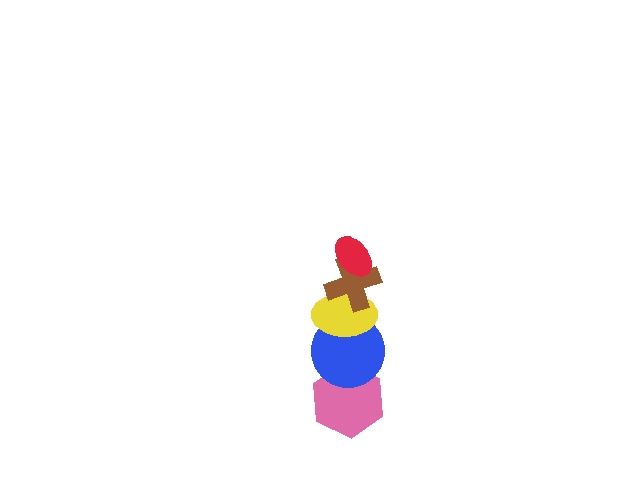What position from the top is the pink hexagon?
The pink hexagon is 5th from the top.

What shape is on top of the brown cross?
The red ellipse is on top of the brown cross.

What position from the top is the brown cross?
The brown cross is 2nd from the top.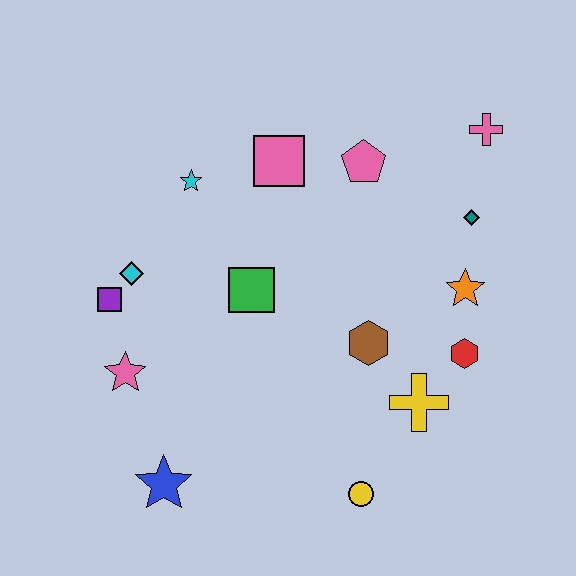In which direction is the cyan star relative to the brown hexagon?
The cyan star is to the left of the brown hexagon.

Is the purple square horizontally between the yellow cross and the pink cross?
No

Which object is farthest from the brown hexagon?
The purple square is farthest from the brown hexagon.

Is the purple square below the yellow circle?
No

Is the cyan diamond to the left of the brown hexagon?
Yes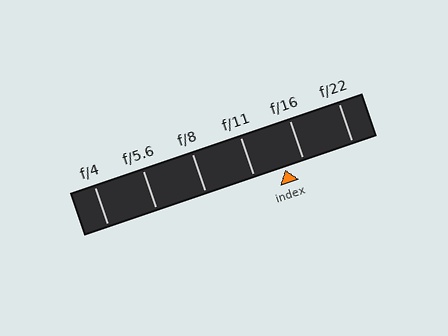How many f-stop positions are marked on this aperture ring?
There are 6 f-stop positions marked.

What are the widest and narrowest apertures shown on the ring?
The widest aperture shown is f/4 and the narrowest is f/22.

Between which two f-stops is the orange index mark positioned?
The index mark is between f/11 and f/16.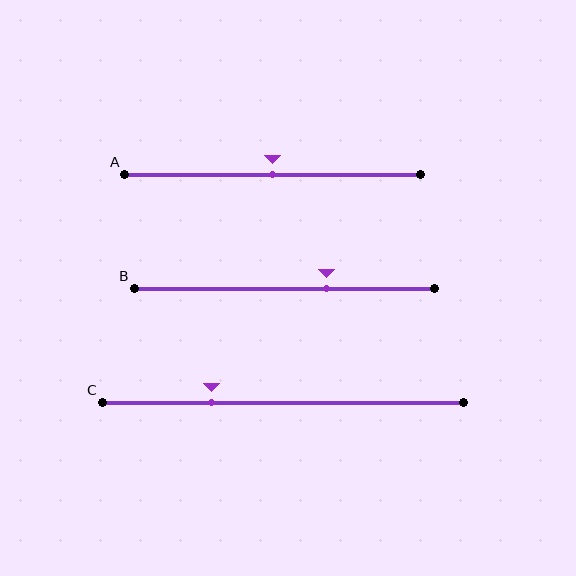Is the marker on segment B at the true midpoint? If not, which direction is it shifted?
No, the marker on segment B is shifted to the right by about 14% of the segment length.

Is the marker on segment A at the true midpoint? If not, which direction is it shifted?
Yes, the marker on segment A is at the true midpoint.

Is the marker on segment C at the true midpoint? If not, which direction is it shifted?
No, the marker on segment C is shifted to the left by about 20% of the segment length.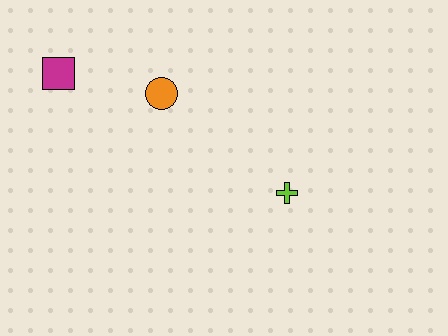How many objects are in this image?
There are 3 objects.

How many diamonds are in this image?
There are no diamonds.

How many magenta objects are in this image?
There is 1 magenta object.